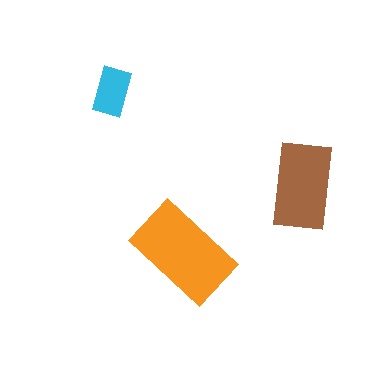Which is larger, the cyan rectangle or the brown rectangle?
The brown one.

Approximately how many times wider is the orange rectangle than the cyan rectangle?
About 2 times wider.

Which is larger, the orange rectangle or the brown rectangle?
The orange one.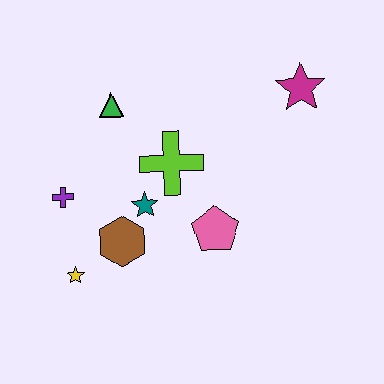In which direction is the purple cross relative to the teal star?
The purple cross is to the left of the teal star.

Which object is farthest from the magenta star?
The yellow star is farthest from the magenta star.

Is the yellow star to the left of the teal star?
Yes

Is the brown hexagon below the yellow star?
No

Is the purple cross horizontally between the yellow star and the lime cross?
No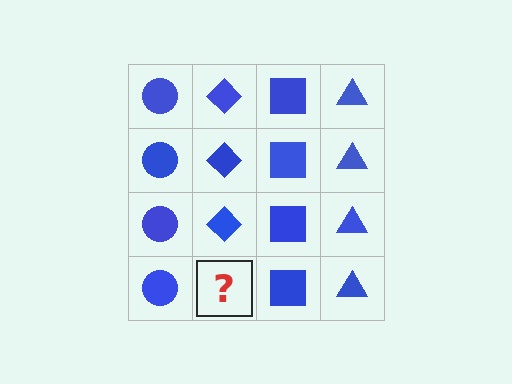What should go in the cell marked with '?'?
The missing cell should contain a blue diamond.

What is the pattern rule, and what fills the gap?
The rule is that each column has a consistent shape. The gap should be filled with a blue diamond.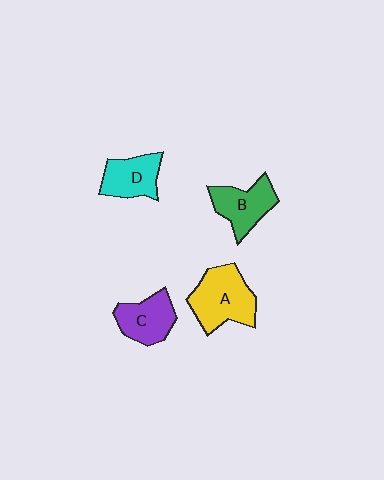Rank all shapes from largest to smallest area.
From largest to smallest: A (yellow), B (green), C (purple), D (cyan).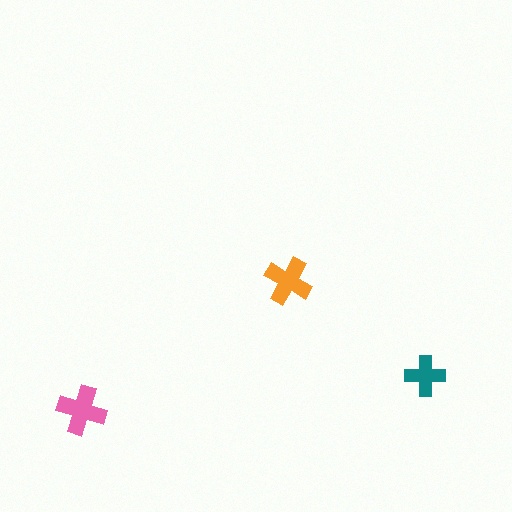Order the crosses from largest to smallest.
the pink one, the orange one, the teal one.